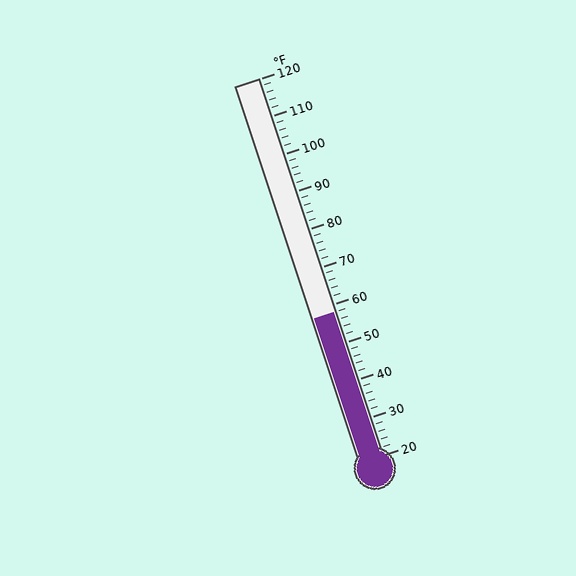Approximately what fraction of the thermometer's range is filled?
The thermometer is filled to approximately 40% of its range.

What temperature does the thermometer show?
The thermometer shows approximately 58°F.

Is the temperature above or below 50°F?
The temperature is above 50°F.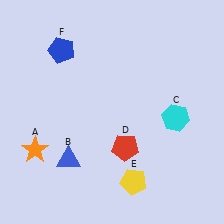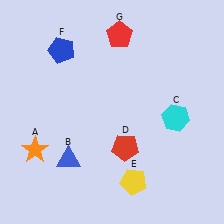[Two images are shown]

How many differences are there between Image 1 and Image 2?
There is 1 difference between the two images.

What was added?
A red pentagon (G) was added in Image 2.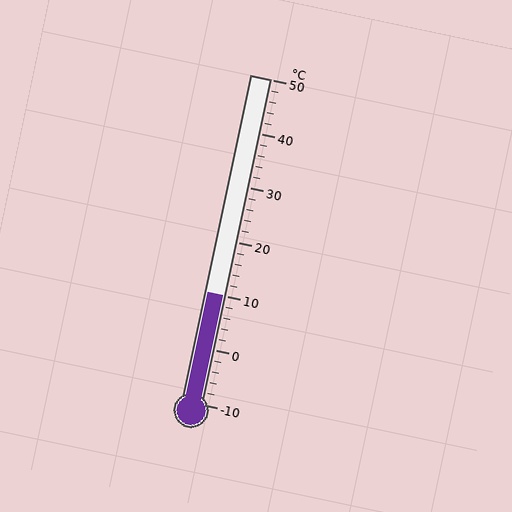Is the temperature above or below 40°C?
The temperature is below 40°C.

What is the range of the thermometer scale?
The thermometer scale ranges from -10°C to 50°C.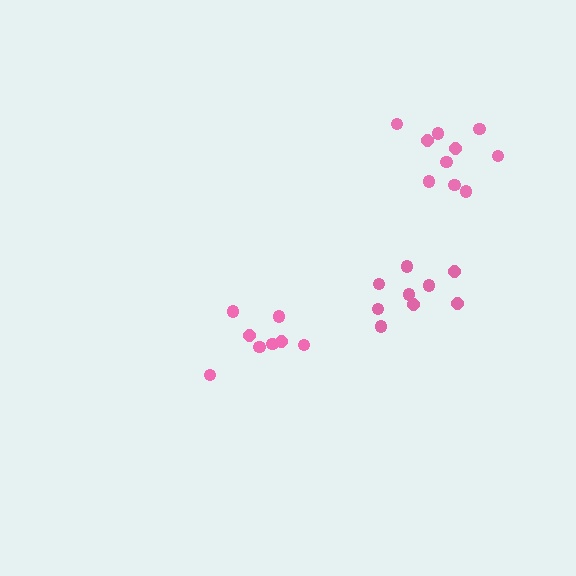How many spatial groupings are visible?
There are 3 spatial groupings.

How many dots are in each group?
Group 1: 9 dots, Group 2: 8 dots, Group 3: 10 dots (27 total).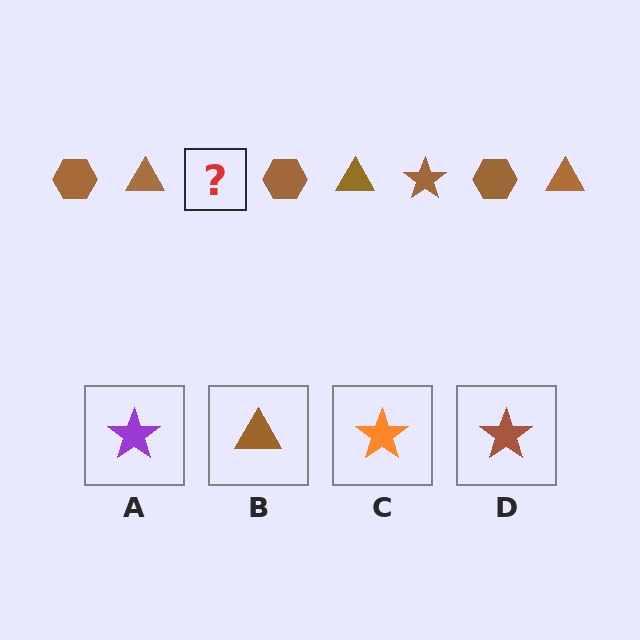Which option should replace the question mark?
Option D.